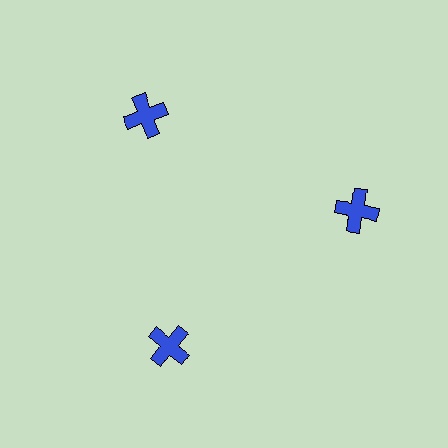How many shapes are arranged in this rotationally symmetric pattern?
There are 3 shapes, arranged in 3 groups of 1.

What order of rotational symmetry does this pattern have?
This pattern has 3-fold rotational symmetry.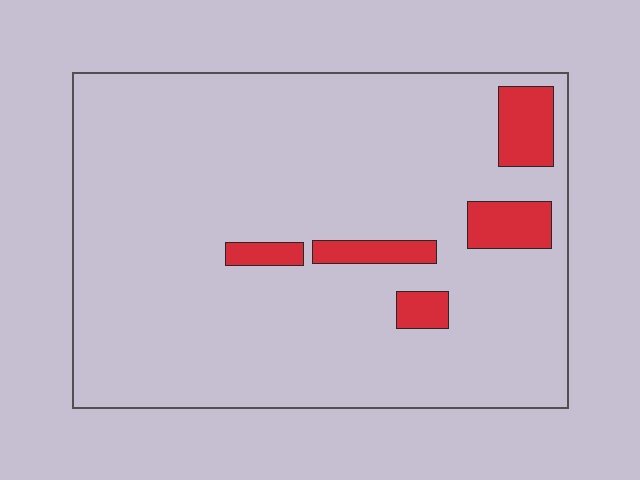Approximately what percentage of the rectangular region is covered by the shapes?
Approximately 10%.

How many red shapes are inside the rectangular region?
5.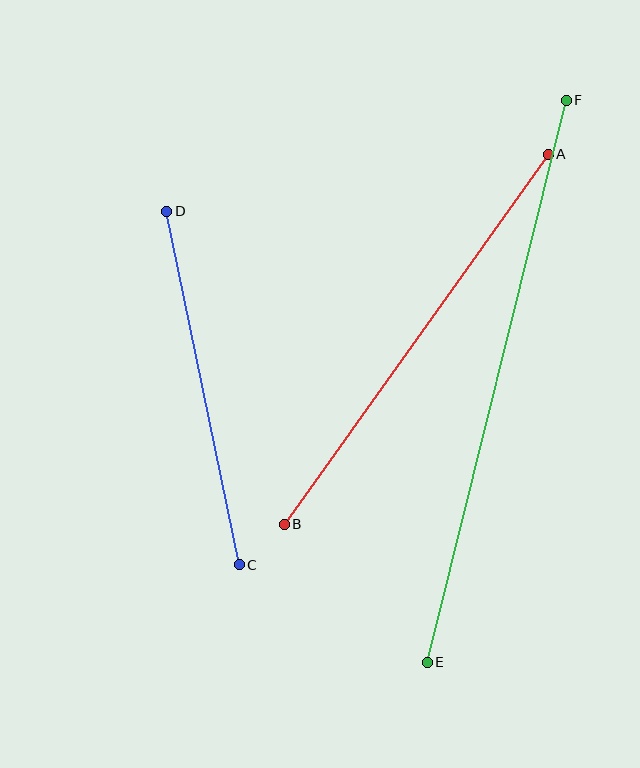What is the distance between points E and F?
The distance is approximately 579 pixels.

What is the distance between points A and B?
The distance is approximately 455 pixels.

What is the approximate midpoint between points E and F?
The midpoint is at approximately (497, 381) pixels.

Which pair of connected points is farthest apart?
Points E and F are farthest apart.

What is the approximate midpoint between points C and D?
The midpoint is at approximately (203, 388) pixels.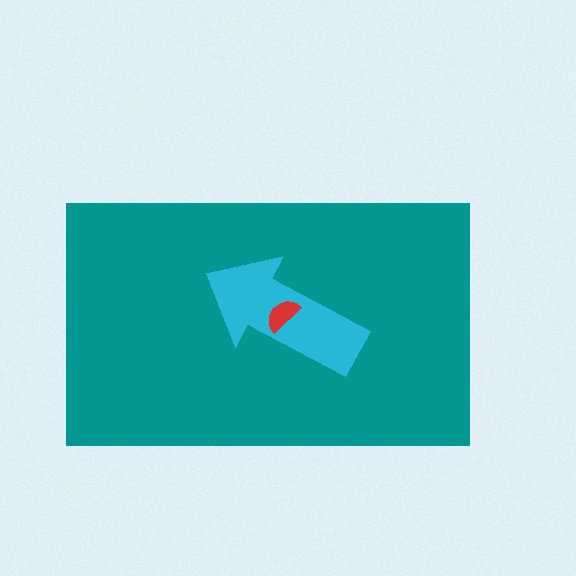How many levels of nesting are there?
3.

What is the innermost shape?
The red semicircle.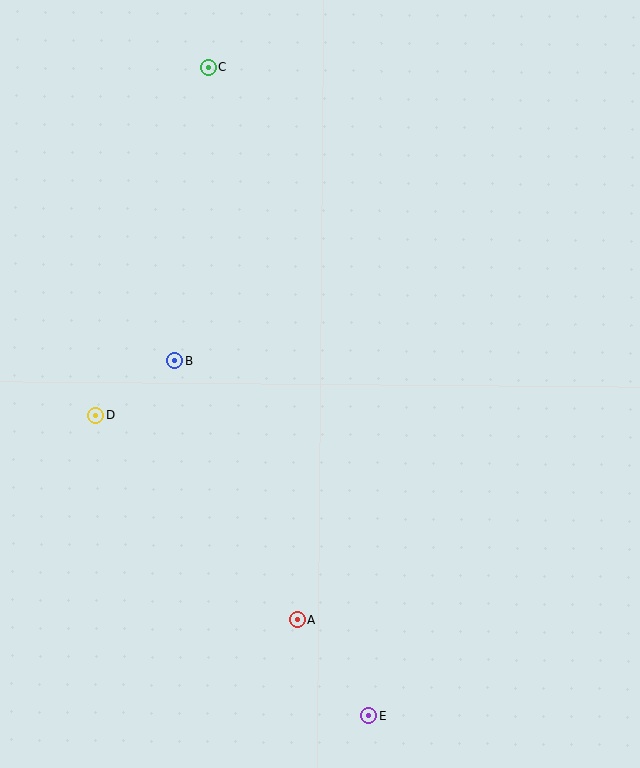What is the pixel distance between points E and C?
The distance between E and C is 668 pixels.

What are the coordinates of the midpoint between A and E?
The midpoint between A and E is at (333, 668).